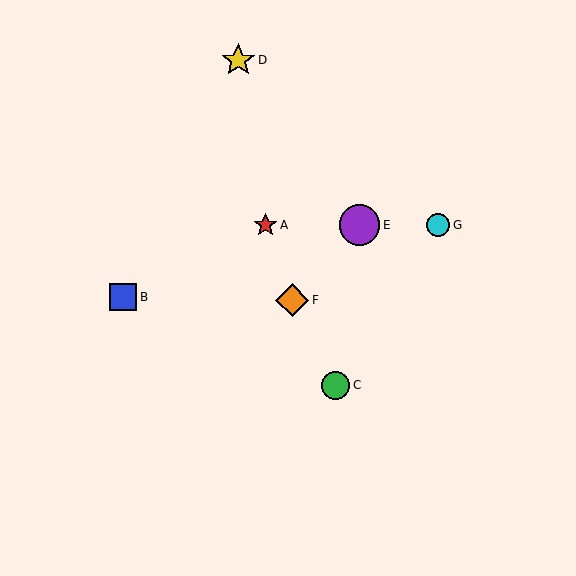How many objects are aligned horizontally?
3 objects (A, E, G) are aligned horizontally.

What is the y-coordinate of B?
Object B is at y≈297.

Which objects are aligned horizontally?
Objects A, E, G are aligned horizontally.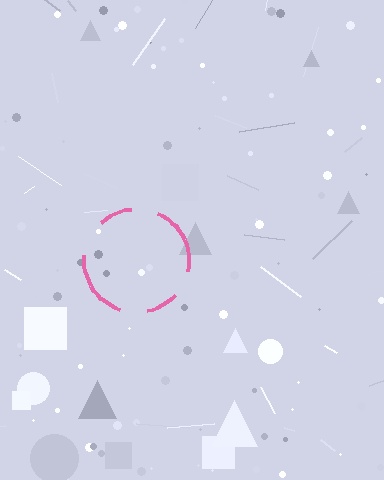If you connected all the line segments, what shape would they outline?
They would outline a circle.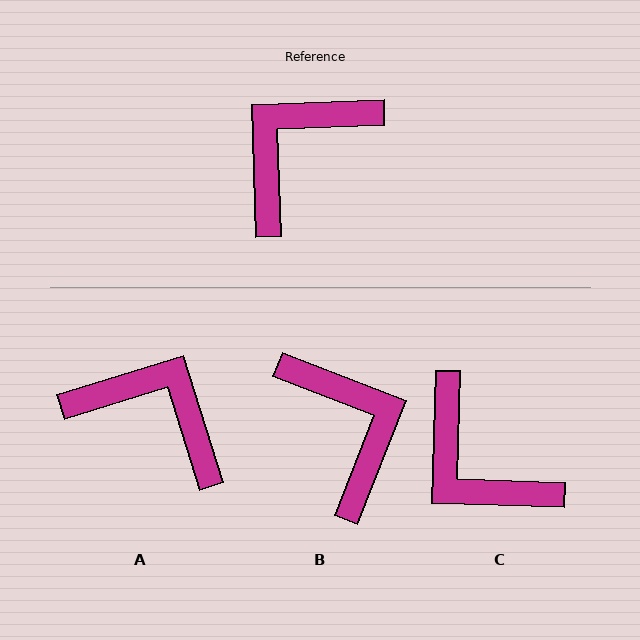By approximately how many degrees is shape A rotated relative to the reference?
Approximately 75 degrees clockwise.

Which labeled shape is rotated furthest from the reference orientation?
B, about 113 degrees away.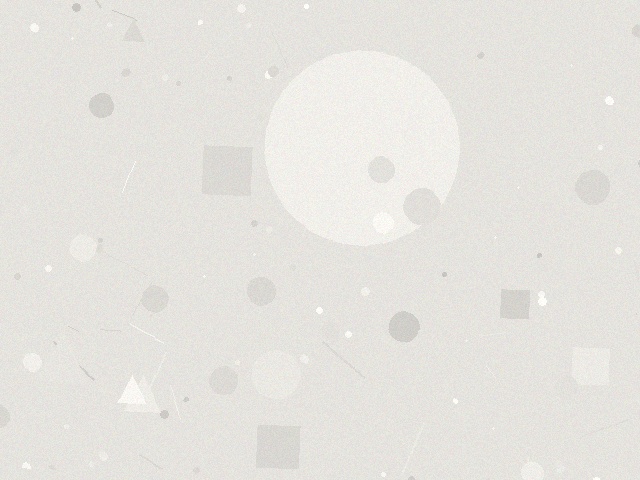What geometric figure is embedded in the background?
A circle is embedded in the background.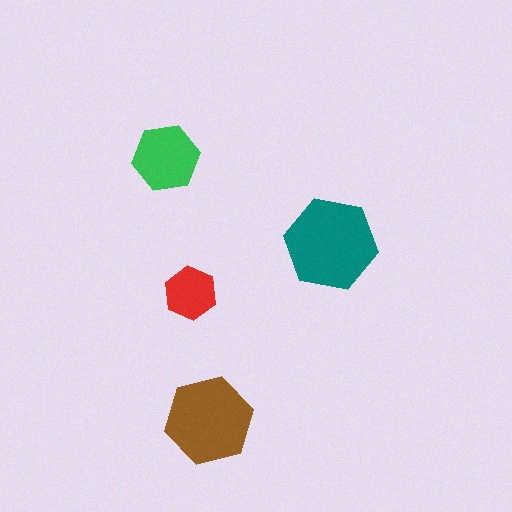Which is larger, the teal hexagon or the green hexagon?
The teal one.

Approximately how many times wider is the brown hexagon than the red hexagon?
About 1.5 times wider.